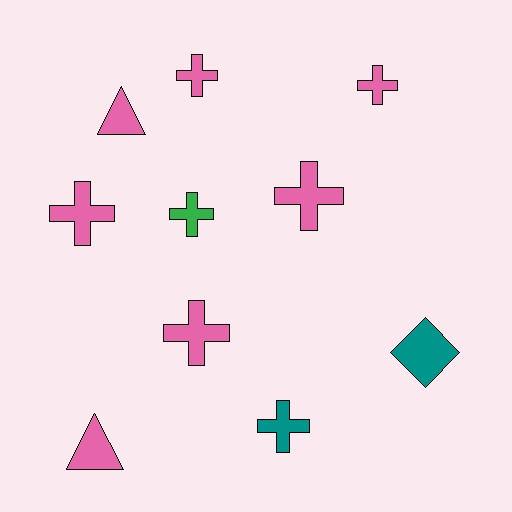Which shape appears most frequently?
Cross, with 7 objects.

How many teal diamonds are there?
There is 1 teal diamond.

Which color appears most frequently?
Pink, with 7 objects.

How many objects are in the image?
There are 10 objects.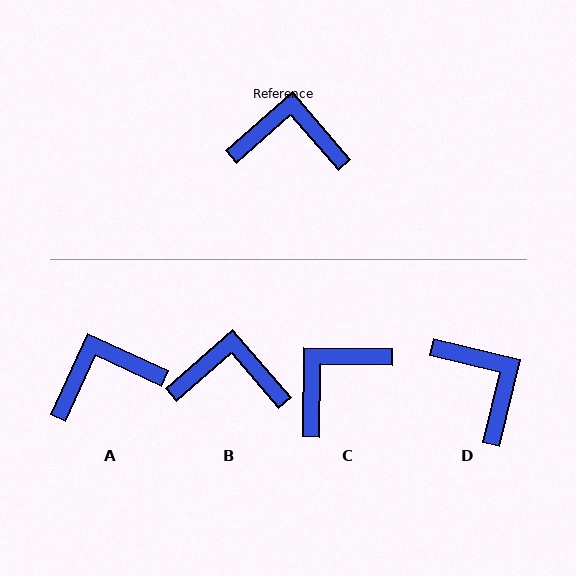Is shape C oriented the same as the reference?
No, it is off by about 49 degrees.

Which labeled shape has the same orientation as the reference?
B.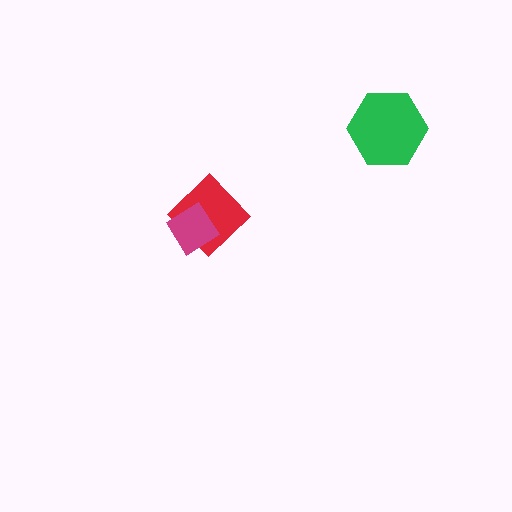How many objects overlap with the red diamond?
1 object overlaps with the red diamond.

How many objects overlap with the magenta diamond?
1 object overlaps with the magenta diamond.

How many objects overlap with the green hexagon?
0 objects overlap with the green hexagon.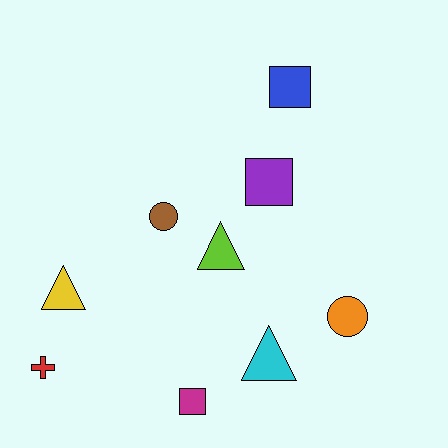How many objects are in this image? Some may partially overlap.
There are 9 objects.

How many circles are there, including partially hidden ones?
There are 2 circles.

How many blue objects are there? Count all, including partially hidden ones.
There is 1 blue object.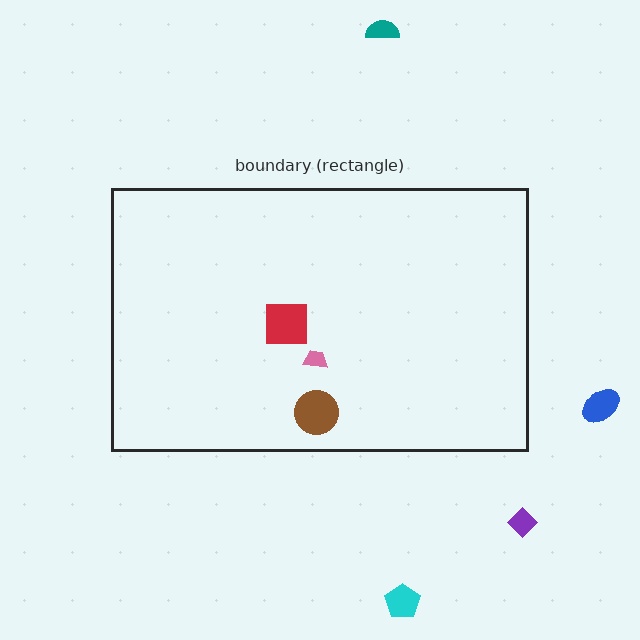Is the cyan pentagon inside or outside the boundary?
Outside.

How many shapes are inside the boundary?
3 inside, 4 outside.